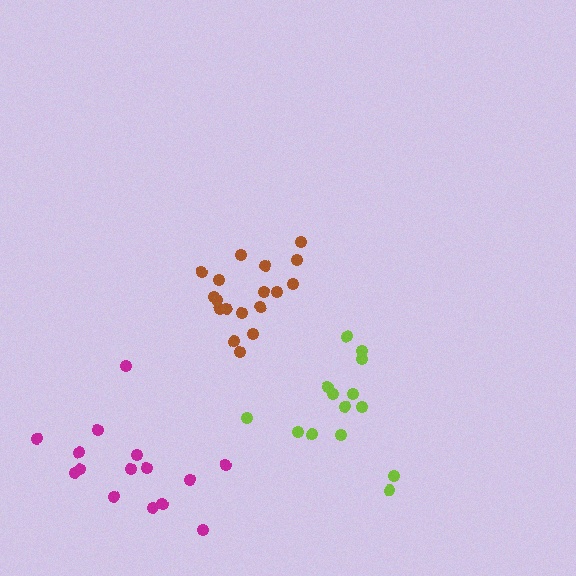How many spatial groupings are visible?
There are 3 spatial groupings.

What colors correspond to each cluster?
The clusters are colored: brown, magenta, lime.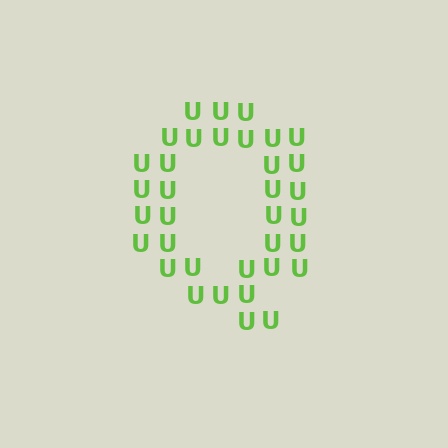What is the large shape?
The large shape is the letter Q.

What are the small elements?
The small elements are letter U's.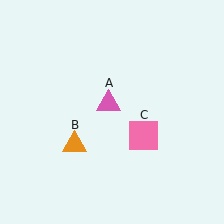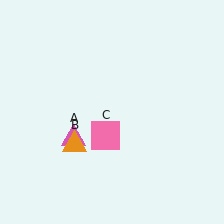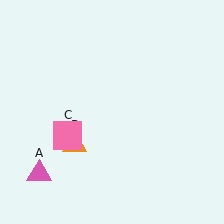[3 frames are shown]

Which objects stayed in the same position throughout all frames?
Orange triangle (object B) remained stationary.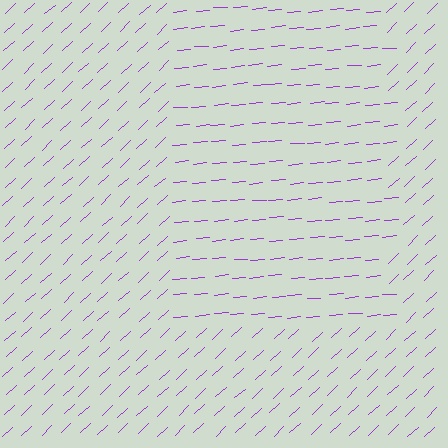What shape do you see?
I see a rectangle.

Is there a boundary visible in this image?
Yes, there is a texture boundary formed by a change in line orientation.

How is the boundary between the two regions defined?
The boundary is defined purely by a change in line orientation (approximately 37 degrees difference). All lines are the same color and thickness.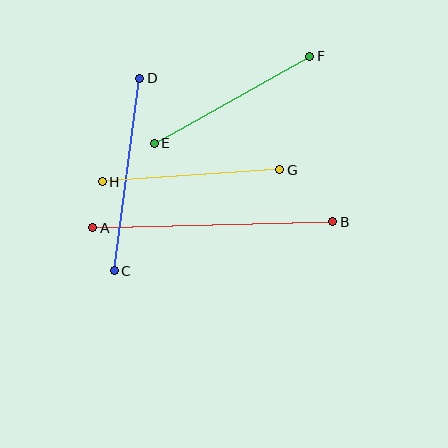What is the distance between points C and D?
The distance is approximately 194 pixels.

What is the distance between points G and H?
The distance is approximately 178 pixels.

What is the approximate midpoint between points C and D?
The midpoint is at approximately (127, 174) pixels.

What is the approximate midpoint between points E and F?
The midpoint is at approximately (232, 100) pixels.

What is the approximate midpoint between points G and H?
The midpoint is at approximately (191, 176) pixels.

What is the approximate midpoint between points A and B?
The midpoint is at approximately (213, 225) pixels.